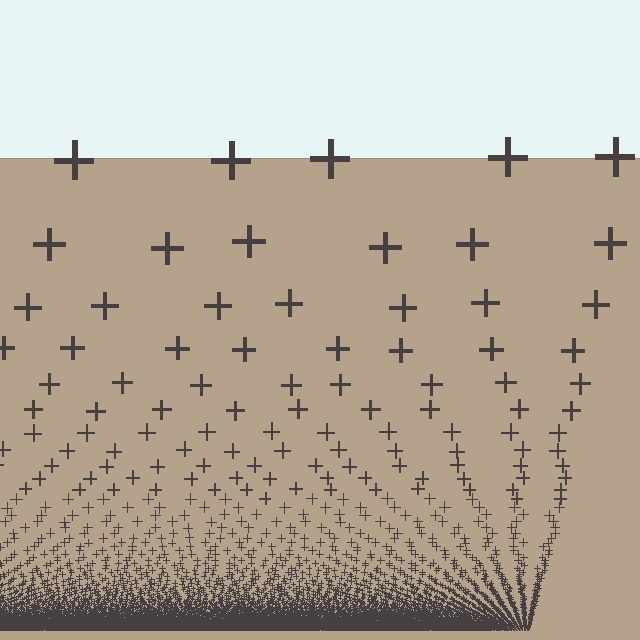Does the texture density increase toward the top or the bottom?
Density increases toward the bottom.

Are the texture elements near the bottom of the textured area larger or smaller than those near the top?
Smaller. The gradient is inverted — elements near the bottom are smaller and denser.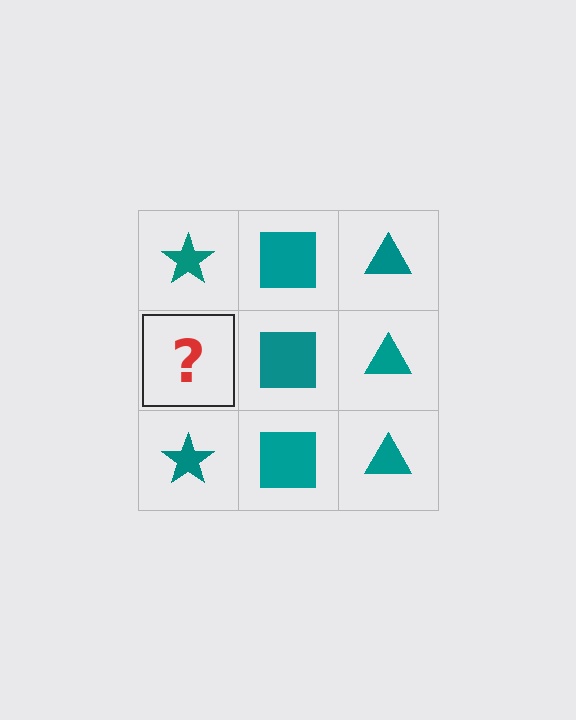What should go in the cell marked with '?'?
The missing cell should contain a teal star.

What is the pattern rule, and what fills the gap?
The rule is that each column has a consistent shape. The gap should be filled with a teal star.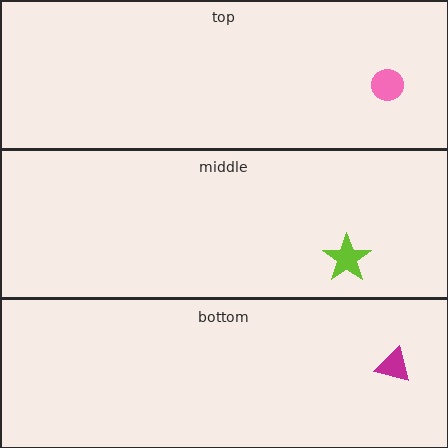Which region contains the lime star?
The middle region.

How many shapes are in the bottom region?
1.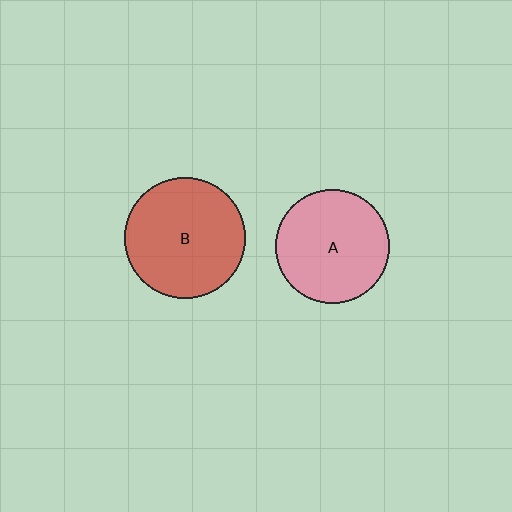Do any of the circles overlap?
No, none of the circles overlap.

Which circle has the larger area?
Circle B (red).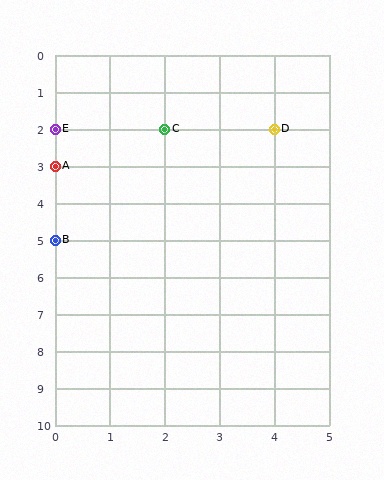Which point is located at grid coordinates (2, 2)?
Point C is at (2, 2).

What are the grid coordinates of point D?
Point D is at grid coordinates (4, 2).